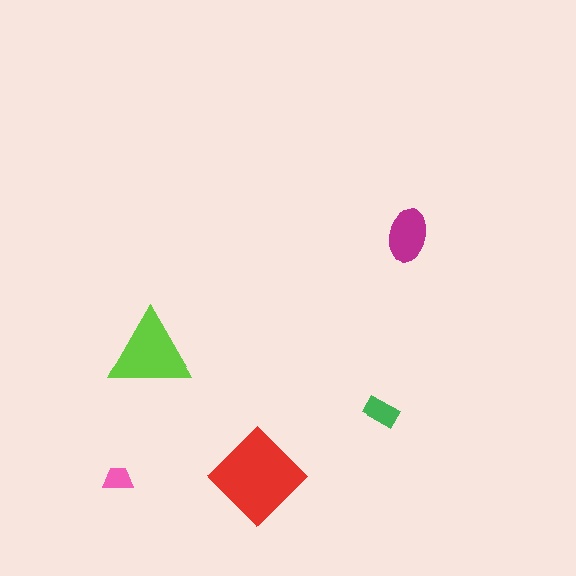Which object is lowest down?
The pink trapezoid is bottommost.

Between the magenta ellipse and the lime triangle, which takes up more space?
The lime triangle.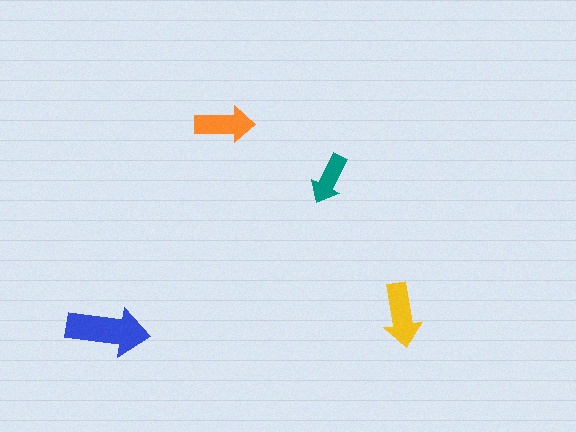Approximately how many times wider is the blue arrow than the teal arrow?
About 1.5 times wider.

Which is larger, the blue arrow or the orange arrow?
The blue one.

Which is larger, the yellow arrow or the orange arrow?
The yellow one.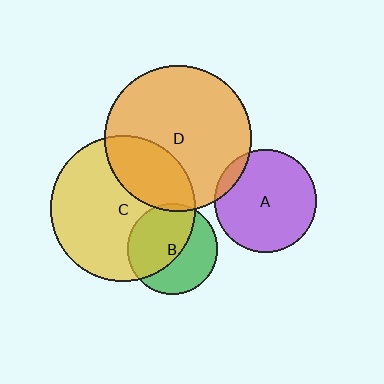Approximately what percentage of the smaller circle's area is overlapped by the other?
Approximately 55%.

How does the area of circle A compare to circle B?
Approximately 1.3 times.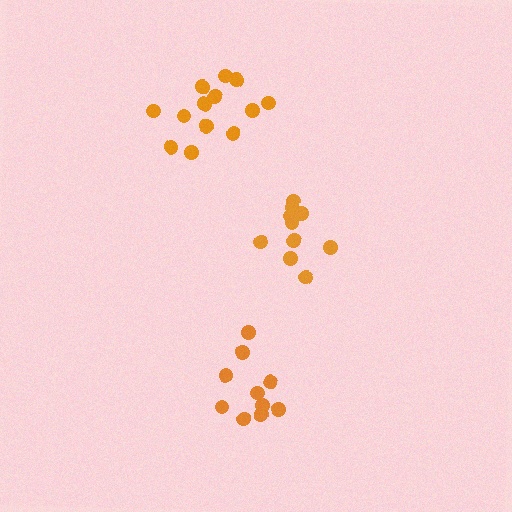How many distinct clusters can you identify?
There are 3 distinct clusters.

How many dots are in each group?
Group 1: 10 dots, Group 2: 10 dots, Group 3: 13 dots (33 total).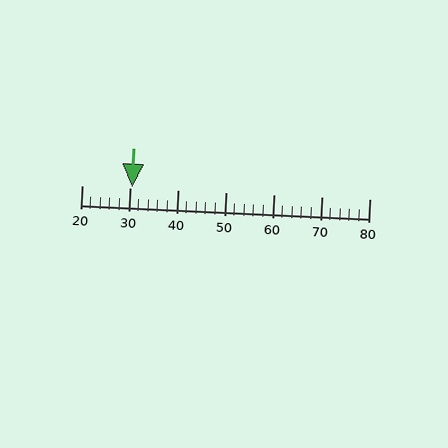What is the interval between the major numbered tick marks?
The major tick marks are spaced 10 units apart.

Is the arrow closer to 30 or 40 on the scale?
The arrow is closer to 30.